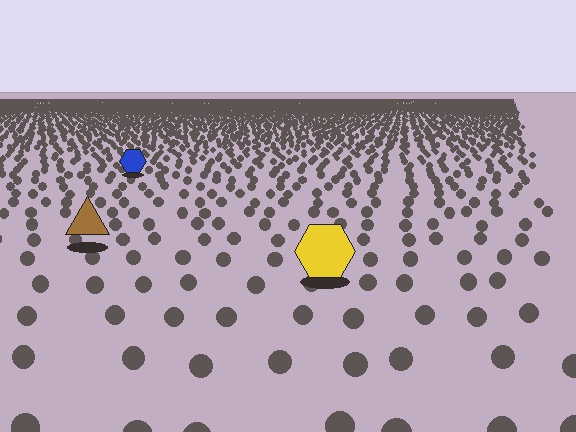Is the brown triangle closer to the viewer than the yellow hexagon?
No. The yellow hexagon is closer — you can tell from the texture gradient: the ground texture is coarser near it.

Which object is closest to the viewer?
The yellow hexagon is closest. The texture marks near it are larger and more spread out.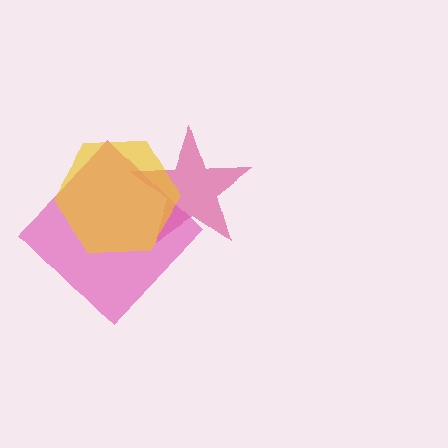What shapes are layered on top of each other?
The layered shapes are: a magenta star, a pink diamond, a yellow hexagon.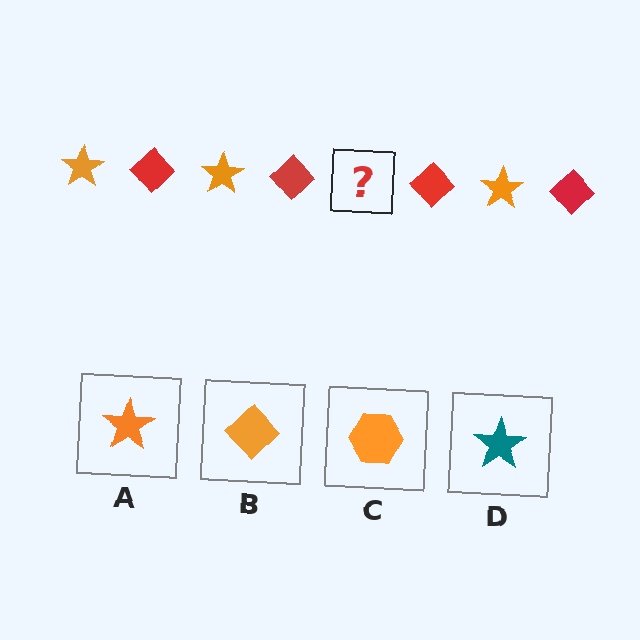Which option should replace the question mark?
Option A.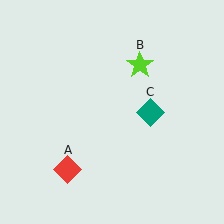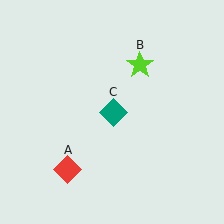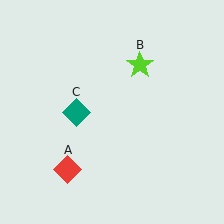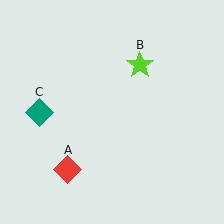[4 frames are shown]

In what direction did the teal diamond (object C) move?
The teal diamond (object C) moved left.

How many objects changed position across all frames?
1 object changed position: teal diamond (object C).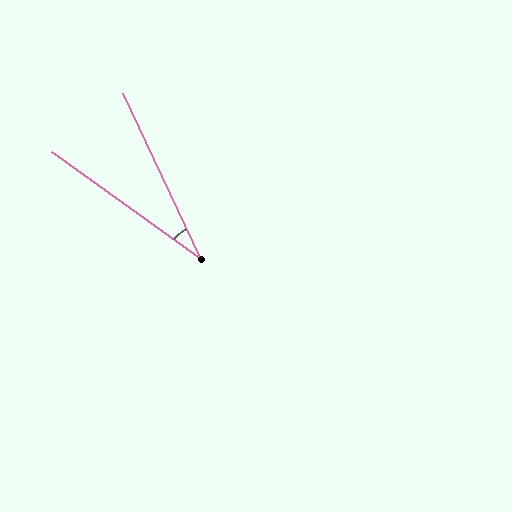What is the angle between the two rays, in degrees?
Approximately 29 degrees.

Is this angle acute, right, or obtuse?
It is acute.